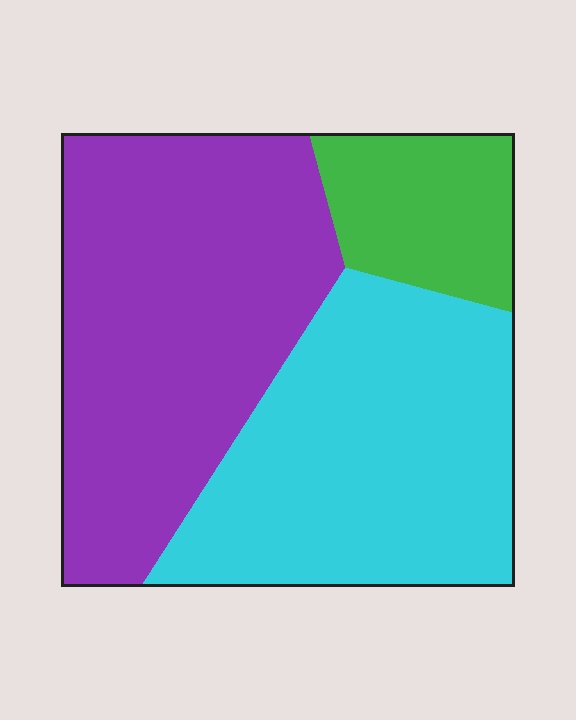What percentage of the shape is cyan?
Cyan takes up between a third and a half of the shape.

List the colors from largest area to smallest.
From largest to smallest: purple, cyan, green.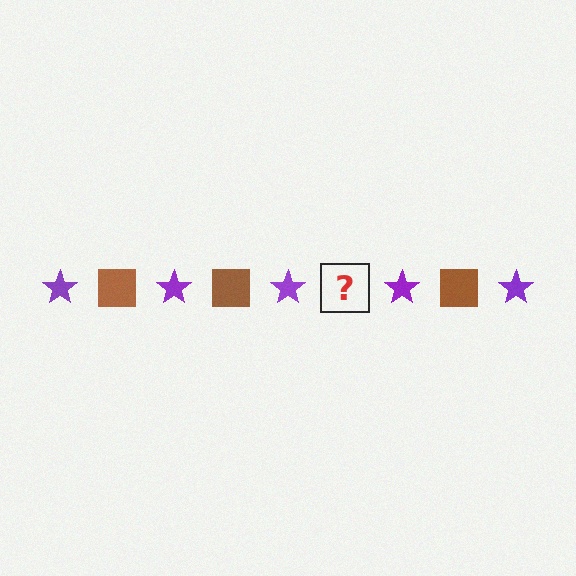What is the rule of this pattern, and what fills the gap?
The rule is that the pattern alternates between purple star and brown square. The gap should be filled with a brown square.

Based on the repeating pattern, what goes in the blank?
The blank should be a brown square.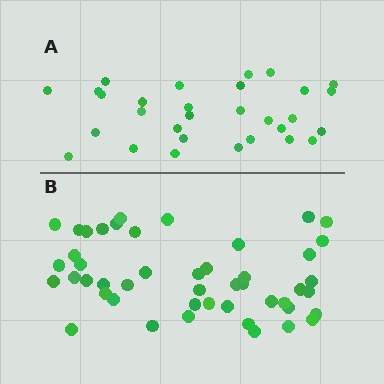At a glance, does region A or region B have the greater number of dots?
Region B (the bottom region) has more dots.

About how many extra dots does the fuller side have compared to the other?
Region B has approximately 15 more dots than region A.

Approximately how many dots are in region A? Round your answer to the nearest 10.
About 30 dots.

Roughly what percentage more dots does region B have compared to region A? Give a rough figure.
About 55% more.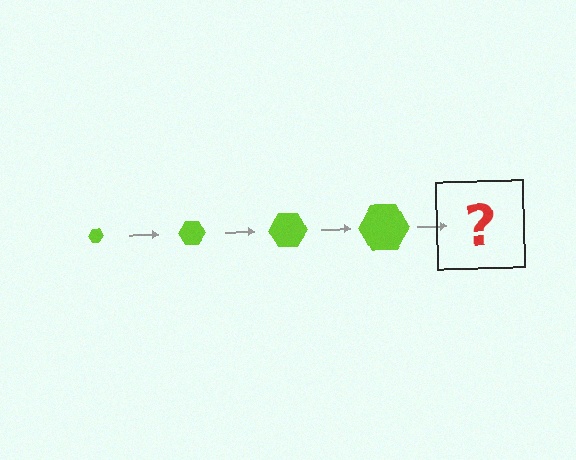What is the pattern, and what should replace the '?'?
The pattern is that the hexagon gets progressively larger each step. The '?' should be a lime hexagon, larger than the previous one.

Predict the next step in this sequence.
The next step is a lime hexagon, larger than the previous one.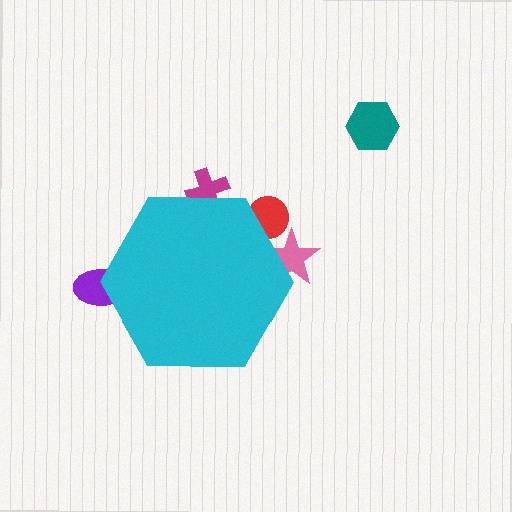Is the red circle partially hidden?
Yes, the red circle is partially hidden behind the cyan hexagon.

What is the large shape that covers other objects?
A cyan hexagon.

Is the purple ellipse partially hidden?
Yes, the purple ellipse is partially hidden behind the cyan hexagon.